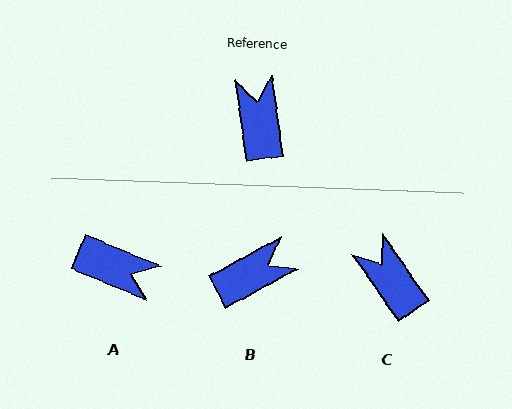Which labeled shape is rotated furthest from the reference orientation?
A, about 119 degrees away.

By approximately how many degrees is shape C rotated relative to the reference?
Approximately 27 degrees counter-clockwise.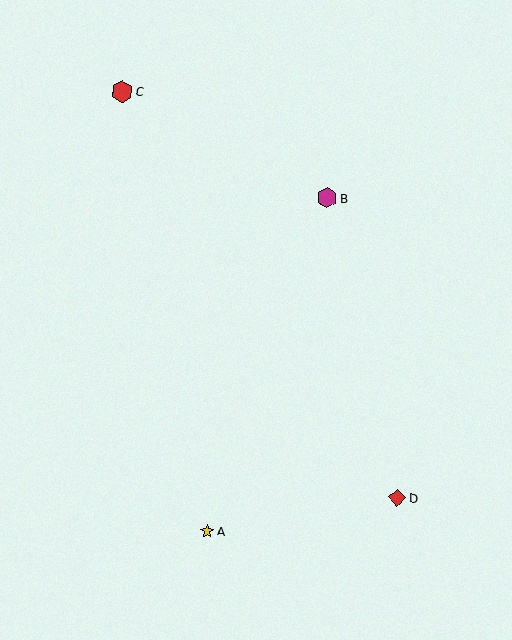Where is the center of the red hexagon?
The center of the red hexagon is at (122, 92).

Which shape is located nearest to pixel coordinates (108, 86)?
The red hexagon (labeled C) at (122, 92) is nearest to that location.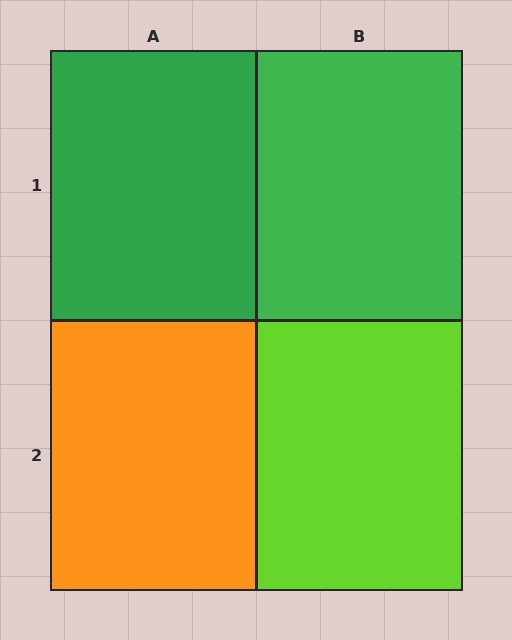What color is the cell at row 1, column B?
Green.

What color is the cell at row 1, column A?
Green.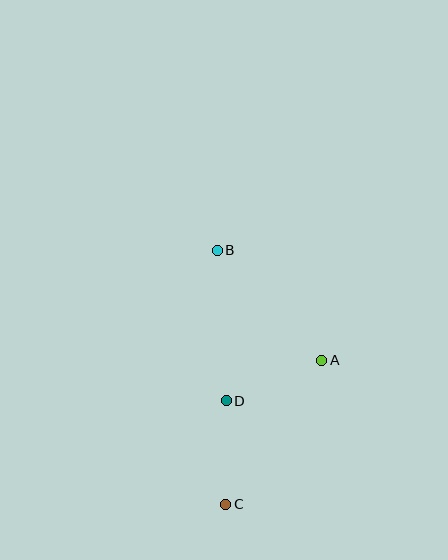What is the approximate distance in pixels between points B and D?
The distance between B and D is approximately 151 pixels.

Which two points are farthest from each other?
Points B and C are farthest from each other.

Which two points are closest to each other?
Points C and D are closest to each other.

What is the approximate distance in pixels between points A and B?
The distance between A and B is approximately 152 pixels.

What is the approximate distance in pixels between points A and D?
The distance between A and D is approximately 104 pixels.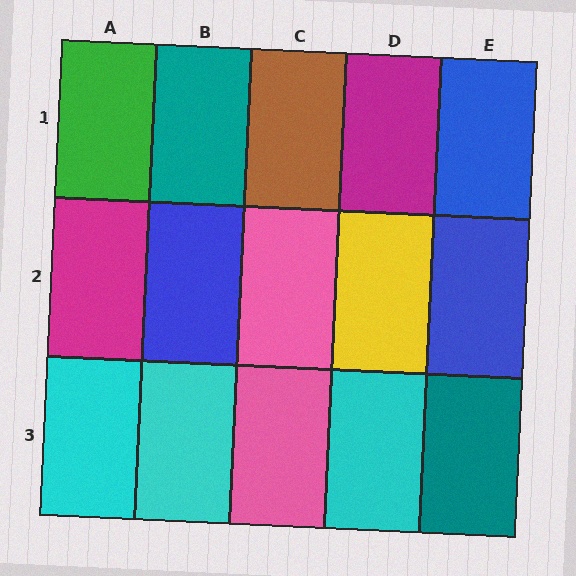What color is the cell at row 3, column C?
Pink.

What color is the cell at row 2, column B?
Blue.